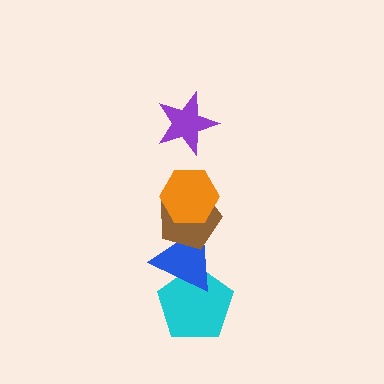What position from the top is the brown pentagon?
The brown pentagon is 3rd from the top.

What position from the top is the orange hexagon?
The orange hexagon is 2nd from the top.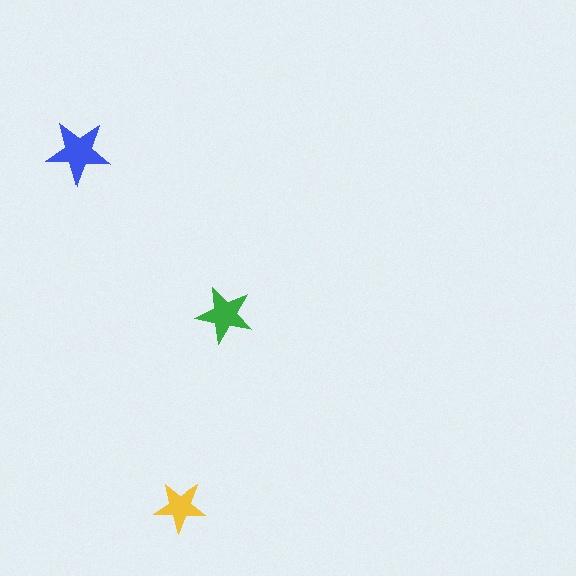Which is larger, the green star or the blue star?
The blue one.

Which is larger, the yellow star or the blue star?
The blue one.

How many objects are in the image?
There are 3 objects in the image.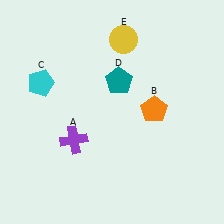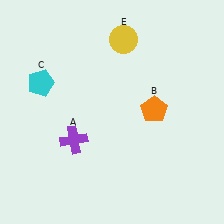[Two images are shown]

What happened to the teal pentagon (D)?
The teal pentagon (D) was removed in Image 2. It was in the top-right area of Image 1.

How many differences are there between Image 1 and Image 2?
There is 1 difference between the two images.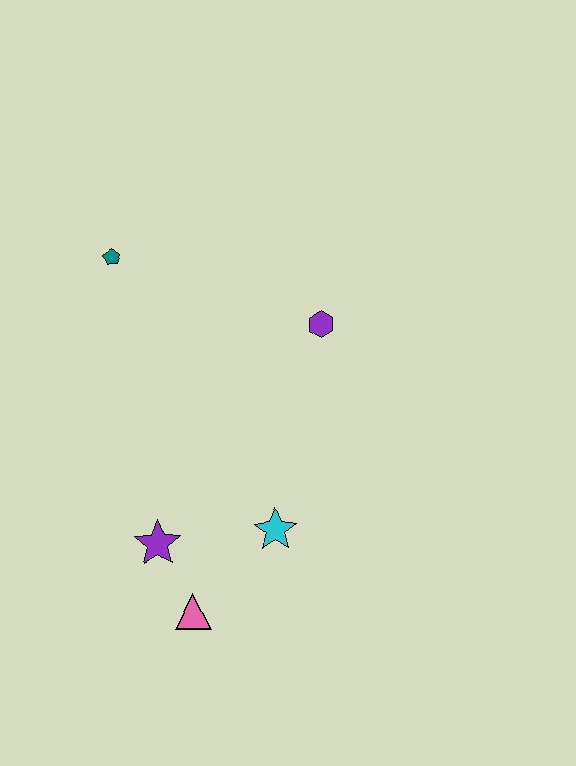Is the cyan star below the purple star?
No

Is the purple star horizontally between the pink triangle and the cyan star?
No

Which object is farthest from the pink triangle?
The teal pentagon is farthest from the pink triangle.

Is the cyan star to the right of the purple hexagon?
No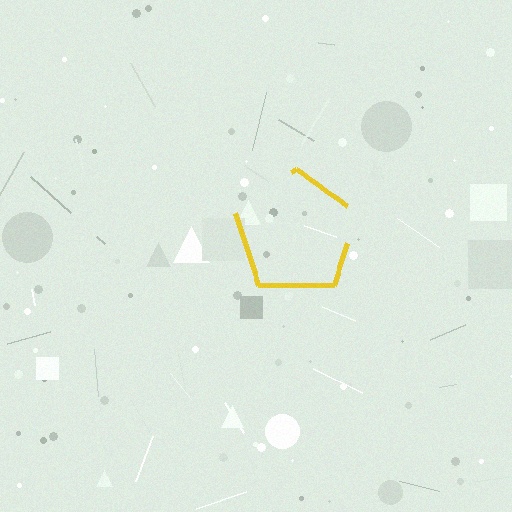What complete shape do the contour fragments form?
The contour fragments form a pentagon.